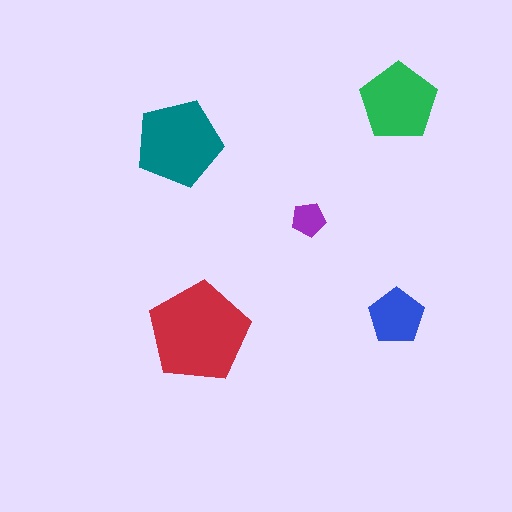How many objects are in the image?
There are 5 objects in the image.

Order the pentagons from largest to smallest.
the red one, the teal one, the green one, the blue one, the purple one.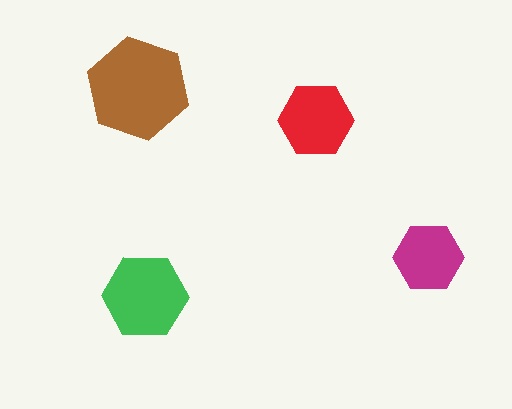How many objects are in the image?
There are 4 objects in the image.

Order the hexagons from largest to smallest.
the brown one, the green one, the red one, the magenta one.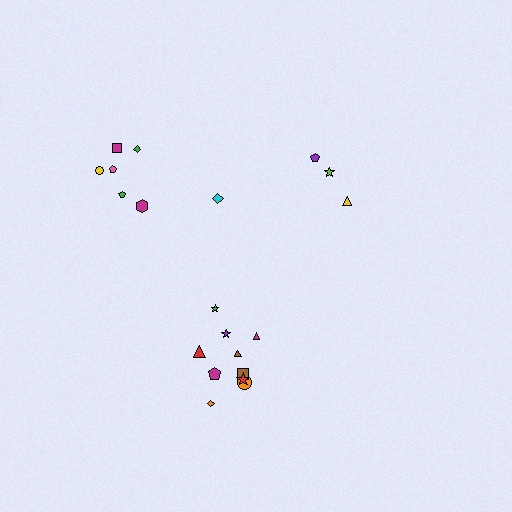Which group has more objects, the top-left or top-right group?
The top-left group.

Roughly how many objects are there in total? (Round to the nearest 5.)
Roughly 20 objects in total.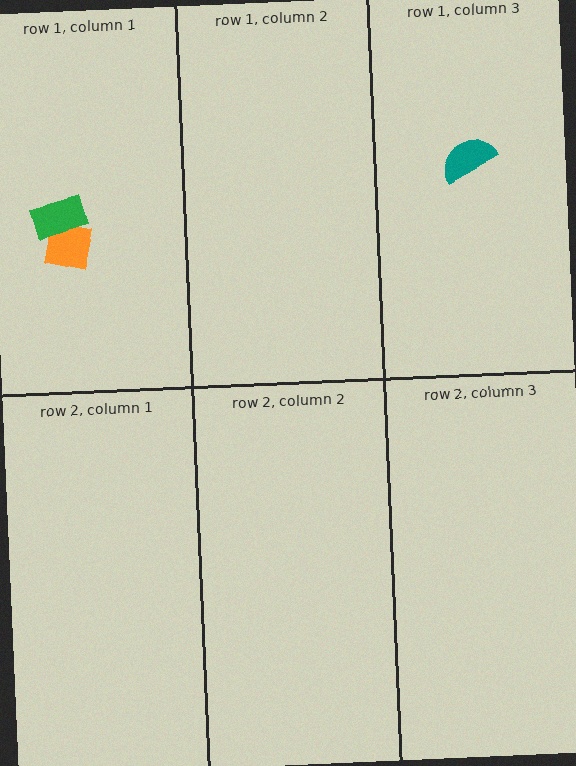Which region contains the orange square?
The row 1, column 1 region.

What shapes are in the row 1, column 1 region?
The orange square, the green rectangle.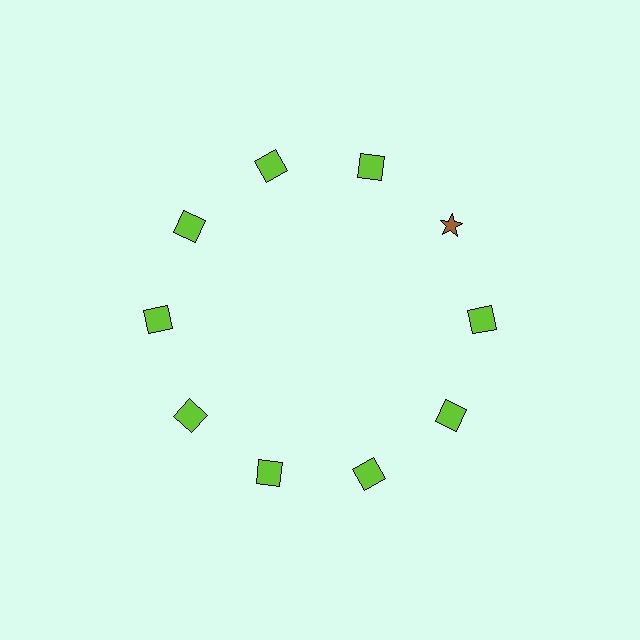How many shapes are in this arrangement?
There are 10 shapes arranged in a ring pattern.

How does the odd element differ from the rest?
It differs in both color (brown instead of lime) and shape (star instead of square).